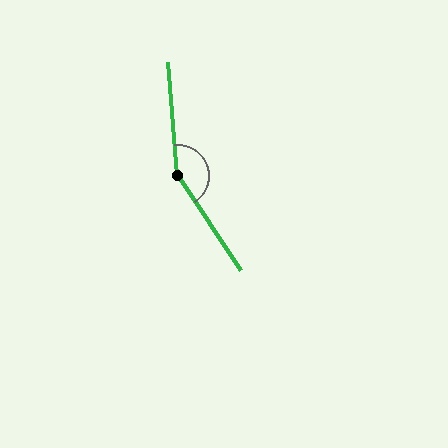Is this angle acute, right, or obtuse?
It is obtuse.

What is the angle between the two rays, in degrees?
Approximately 151 degrees.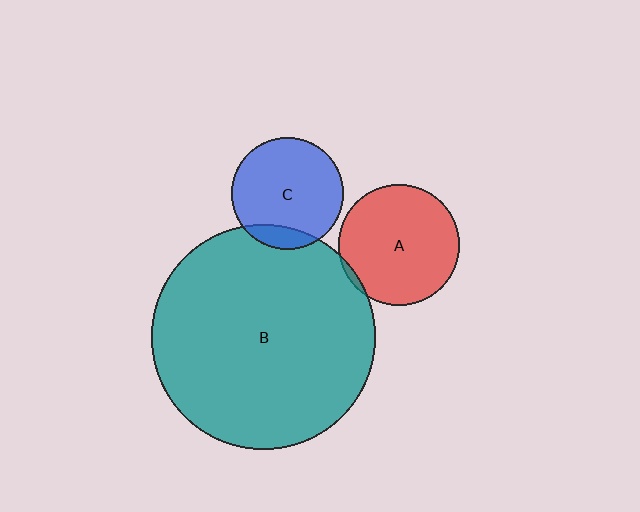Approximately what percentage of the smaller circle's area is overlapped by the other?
Approximately 10%.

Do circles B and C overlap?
Yes.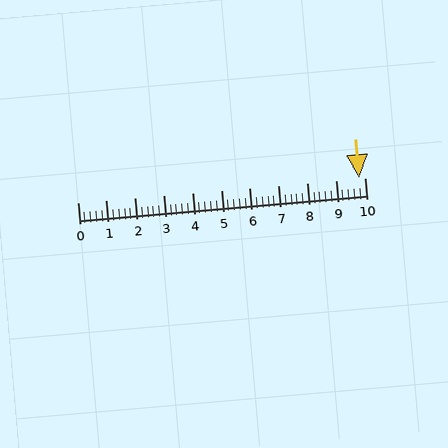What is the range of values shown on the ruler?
The ruler shows values from 0 to 10.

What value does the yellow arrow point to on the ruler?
The yellow arrow points to approximately 9.8.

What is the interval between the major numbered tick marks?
The major tick marks are spaced 1 units apart.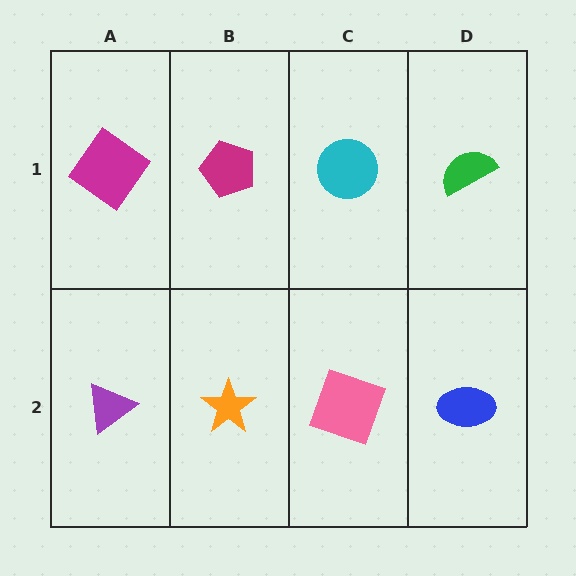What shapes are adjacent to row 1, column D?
A blue ellipse (row 2, column D), a cyan circle (row 1, column C).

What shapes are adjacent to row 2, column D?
A green semicircle (row 1, column D), a pink square (row 2, column C).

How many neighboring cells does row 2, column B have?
3.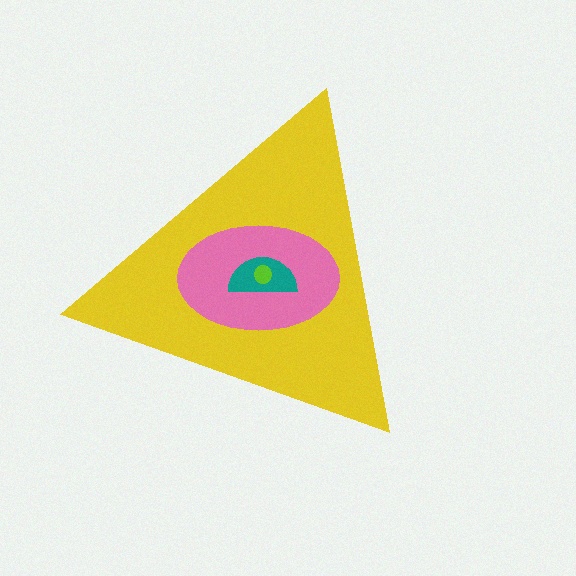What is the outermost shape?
The yellow triangle.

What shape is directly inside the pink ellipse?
The teal semicircle.